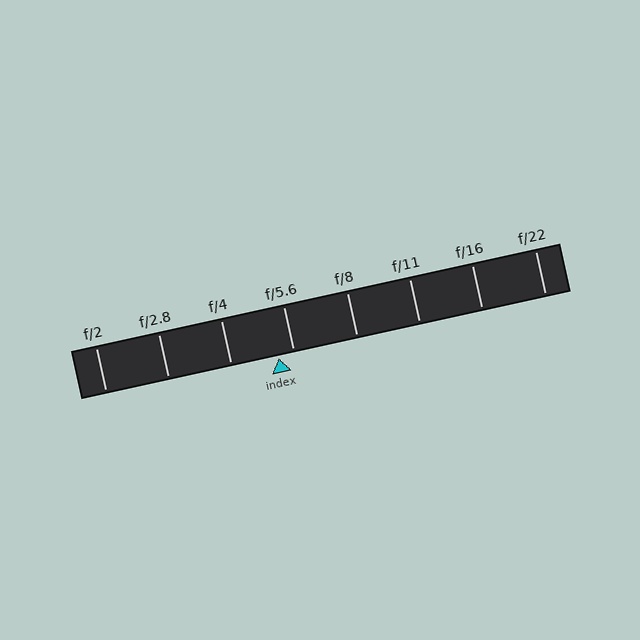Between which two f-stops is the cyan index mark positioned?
The index mark is between f/4 and f/5.6.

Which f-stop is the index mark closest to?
The index mark is closest to f/5.6.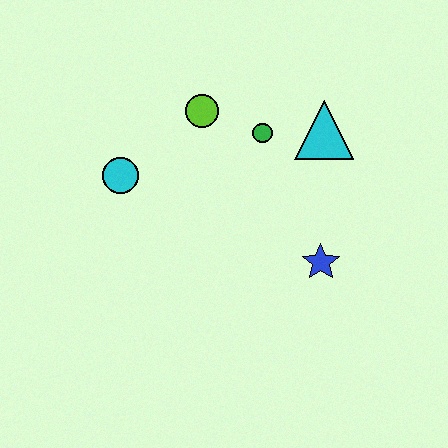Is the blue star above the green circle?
No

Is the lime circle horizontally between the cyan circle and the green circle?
Yes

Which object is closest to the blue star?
The cyan triangle is closest to the blue star.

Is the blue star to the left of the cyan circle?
No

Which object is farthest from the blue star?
The cyan circle is farthest from the blue star.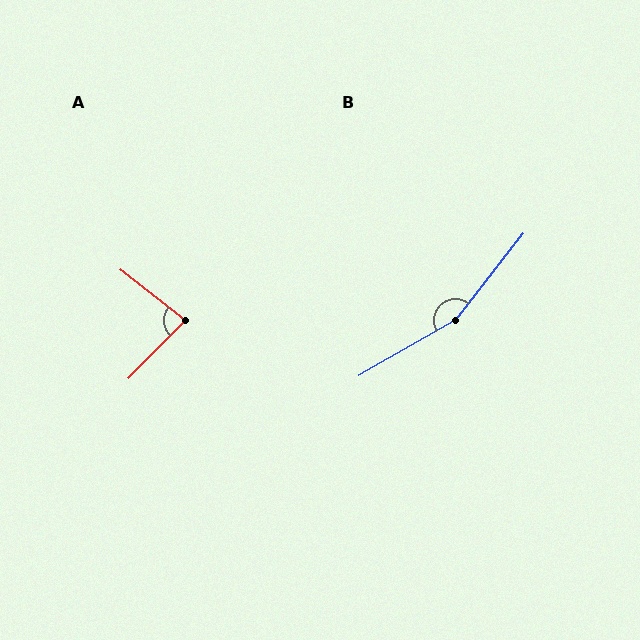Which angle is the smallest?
A, at approximately 84 degrees.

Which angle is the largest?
B, at approximately 158 degrees.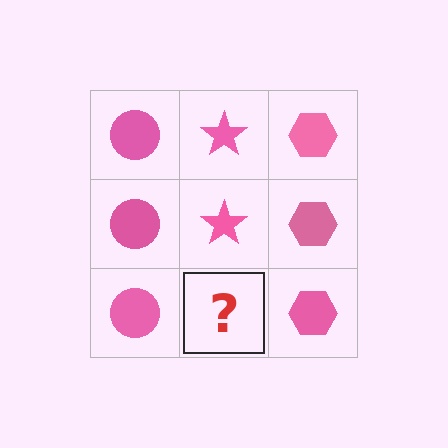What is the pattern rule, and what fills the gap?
The rule is that each column has a consistent shape. The gap should be filled with a pink star.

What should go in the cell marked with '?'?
The missing cell should contain a pink star.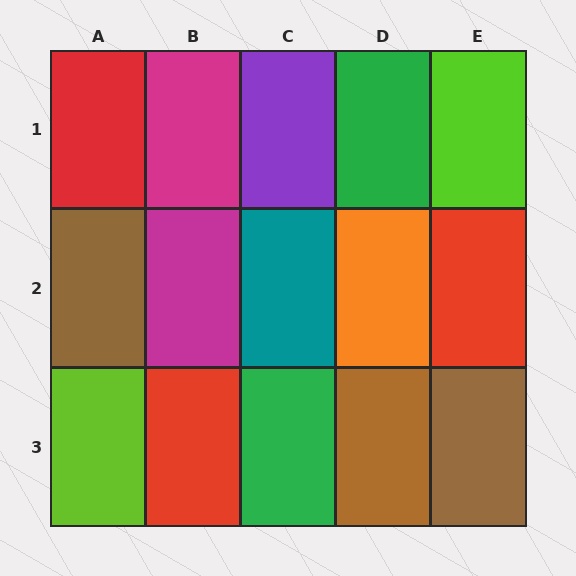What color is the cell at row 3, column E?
Brown.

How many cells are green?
2 cells are green.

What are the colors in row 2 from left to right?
Brown, magenta, teal, orange, red.